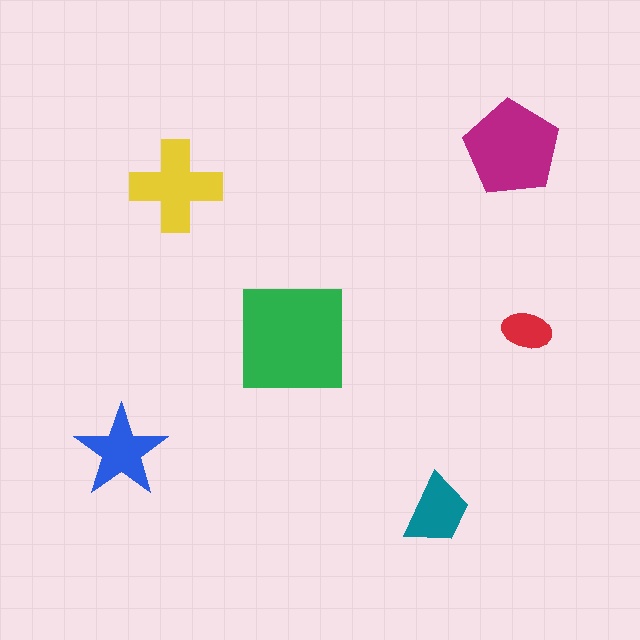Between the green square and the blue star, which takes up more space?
The green square.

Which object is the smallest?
The red ellipse.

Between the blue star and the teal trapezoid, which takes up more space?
The blue star.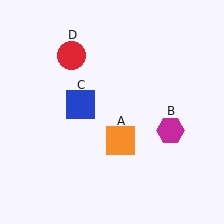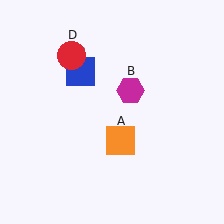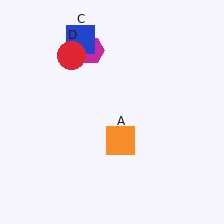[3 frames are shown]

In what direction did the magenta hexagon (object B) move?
The magenta hexagon (object B) moved up and to the left.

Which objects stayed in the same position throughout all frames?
Orange square (object A) and red circle (object D) remained stationary.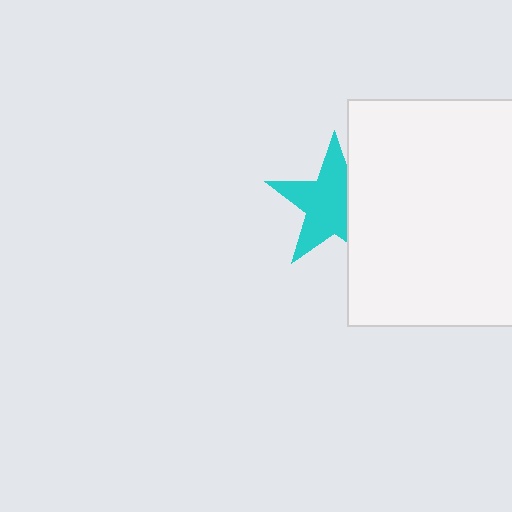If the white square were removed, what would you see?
You would see the complete cyan star.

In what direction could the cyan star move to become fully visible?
The cyan star could move left. That would shift it out from behind the white square entirely.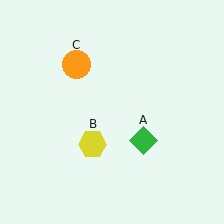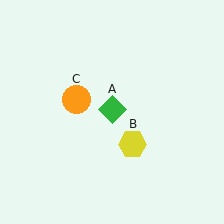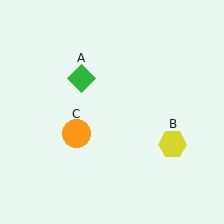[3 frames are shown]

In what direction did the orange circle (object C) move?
The orange circle (object C) moved down.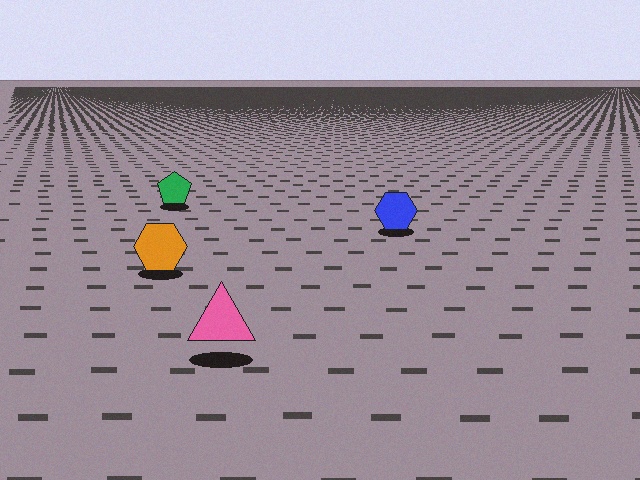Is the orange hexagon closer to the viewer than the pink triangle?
No. The pink triangle is closer — you can tell from the texture gradient: the ground texture is coarser near it.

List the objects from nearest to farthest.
From nearest to farthest: the pink triangle, the orange hexagon, the blue hexagon, the green pentagon.